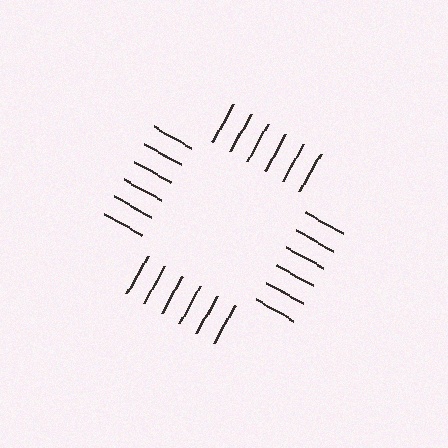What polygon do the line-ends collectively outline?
An illusory square — the line segments terminate on its edges but no continuous stroke is drawn.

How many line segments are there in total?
24 — 6 along each of the 4 edges.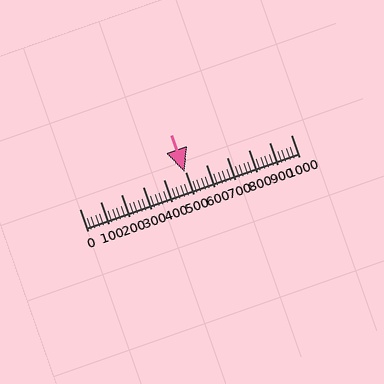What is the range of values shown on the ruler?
The ruler shows values from 0 to 1000.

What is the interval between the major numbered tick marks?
The major tick marks are spaced 100 units apart.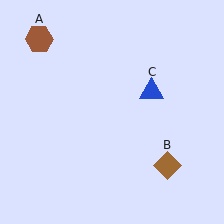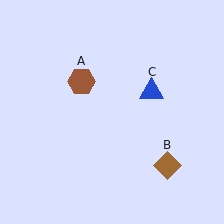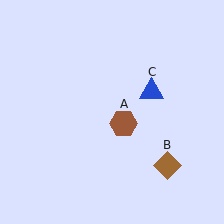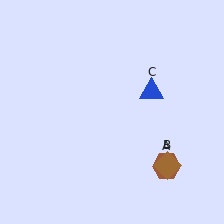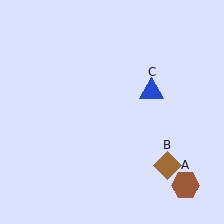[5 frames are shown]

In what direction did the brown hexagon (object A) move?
The brown hexagon (object A) moved down and to the right.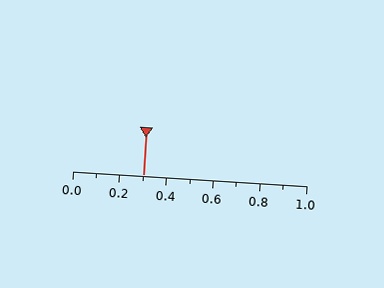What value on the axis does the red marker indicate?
The marker indicates approximately 0.3.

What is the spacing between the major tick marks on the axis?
The major ticks are spaced 0.2 apart.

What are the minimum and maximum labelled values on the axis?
The axis runs from 0.0 to 1.0.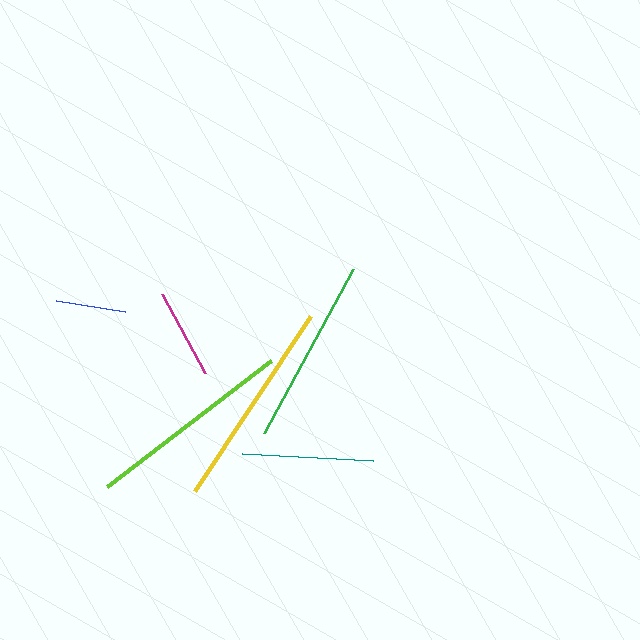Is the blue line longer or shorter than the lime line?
The lime line is longer than the blue line.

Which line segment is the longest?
The yellow line is the longest at approximately 209 pixels.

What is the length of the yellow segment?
The yellow segment is approximately 209 pixels long.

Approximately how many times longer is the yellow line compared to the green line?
The yellow line is approximately 1.1 times the length of the green line.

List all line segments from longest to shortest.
From longest to shortest: yellow, lime, green, teal, magenta, blue.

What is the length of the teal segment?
The teal segment is approximately 132 pixels long.